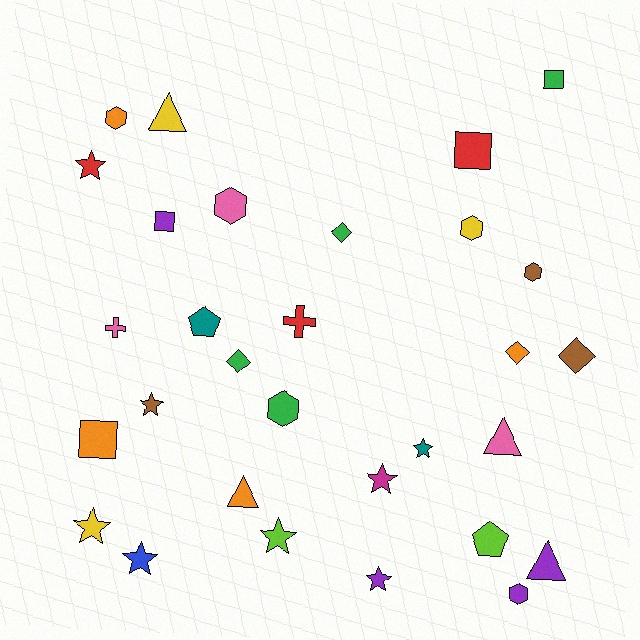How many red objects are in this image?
There are 3 red objects.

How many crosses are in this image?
There are 2 crosses.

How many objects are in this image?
There are 30 objects.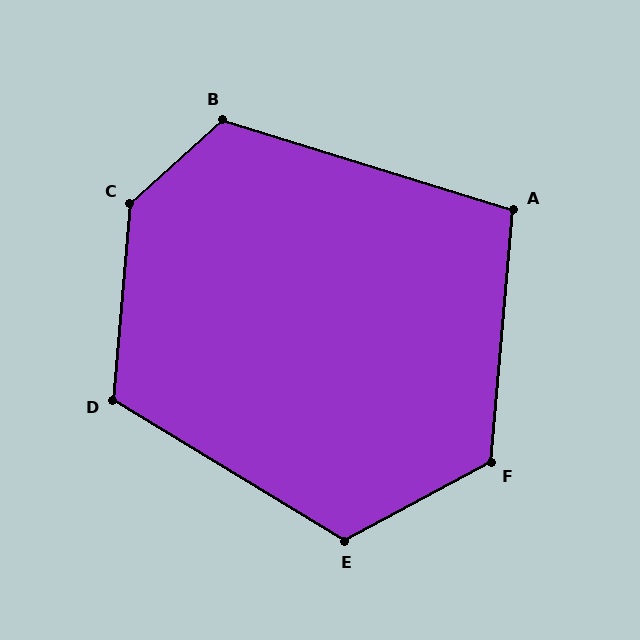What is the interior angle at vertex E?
Approximately 120 degrees (obtuse).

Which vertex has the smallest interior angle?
A, at approximately 102 degrees.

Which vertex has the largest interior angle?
C, at approximately 137 degrees.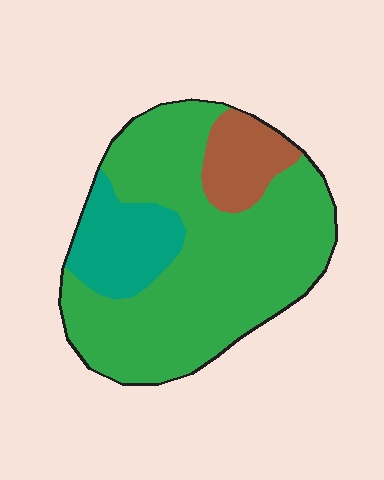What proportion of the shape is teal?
Teal covers roughly 15% of the shape.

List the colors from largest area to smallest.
From largest to smallest: green, teal, brown.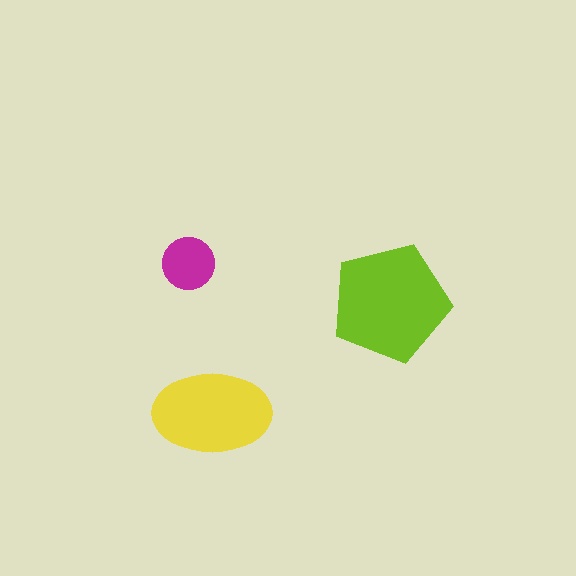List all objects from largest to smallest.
The lime pentagon, the yellow ellipse, the magenta circle.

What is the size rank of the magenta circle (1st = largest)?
3rd.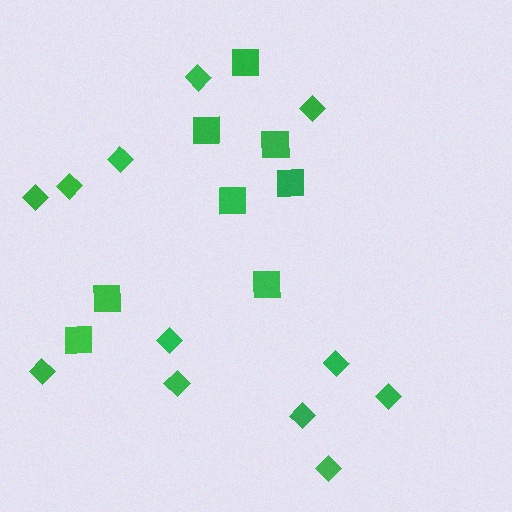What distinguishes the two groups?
There are 2 groups: one group of squares (8) and one group of diamonds (12).